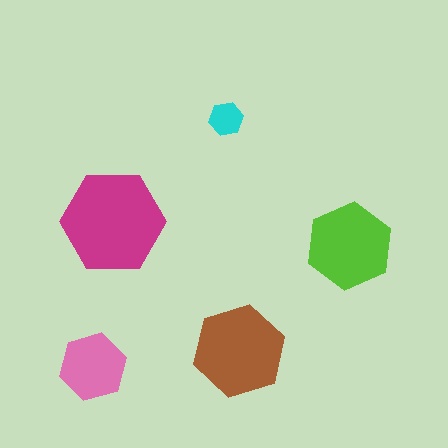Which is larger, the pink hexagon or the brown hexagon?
The brown one.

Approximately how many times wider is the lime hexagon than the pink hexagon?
About 1.5 times wider.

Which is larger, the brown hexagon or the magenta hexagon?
The magenta one.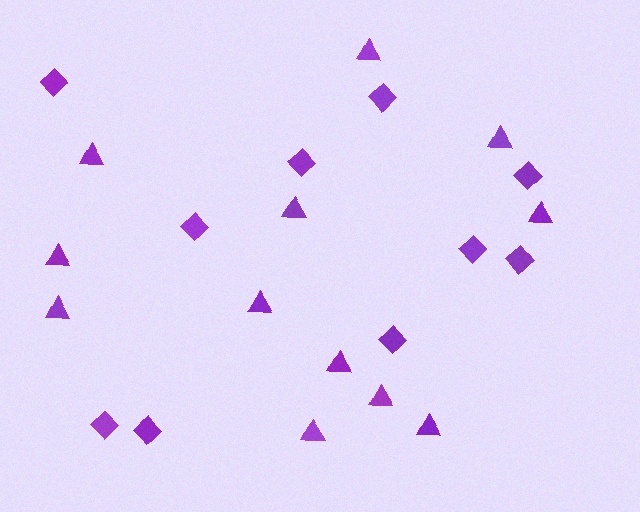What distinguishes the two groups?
There are 2 groups: one group of triangles (12) and one group of diamonds (10).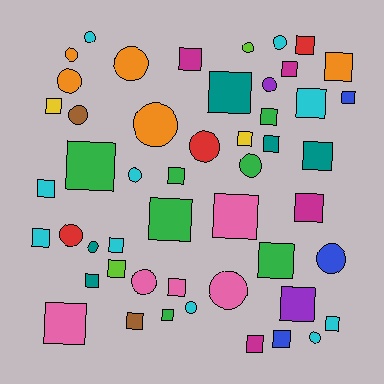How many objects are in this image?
There are 50 objects.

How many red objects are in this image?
There are 3 red objects.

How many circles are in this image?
There are 19 circles.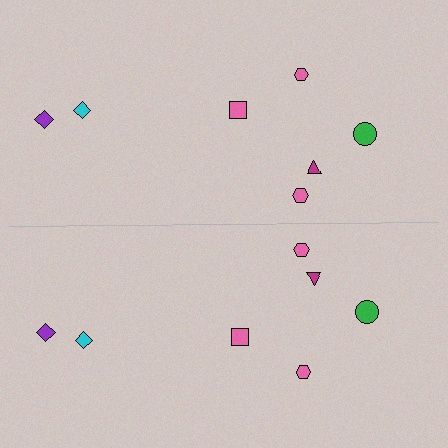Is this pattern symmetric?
Yes, this pattern has bilateral (reflection) symmetry.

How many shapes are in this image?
There are 14 shapes in this image.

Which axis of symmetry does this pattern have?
The pattern has a horizontal axis of symmetry running through the center of the image.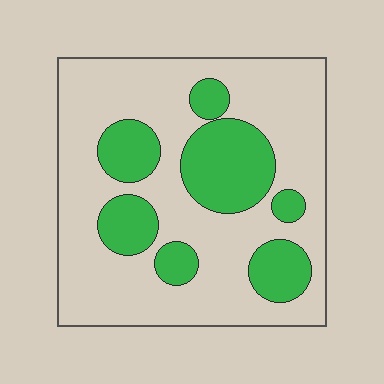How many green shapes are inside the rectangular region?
7.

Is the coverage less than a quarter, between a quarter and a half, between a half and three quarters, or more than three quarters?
Between a quarter and a half.